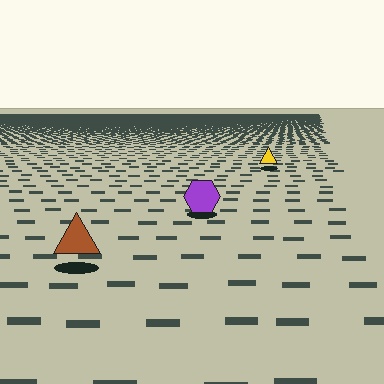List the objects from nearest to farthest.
From nearest to farthest: the brown triangle, the purple hexagon, the yellow triangle.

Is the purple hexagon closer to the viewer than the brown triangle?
No. The brown triangle is closer — you can tell from the texture gradient: the ground texture is coarser near it.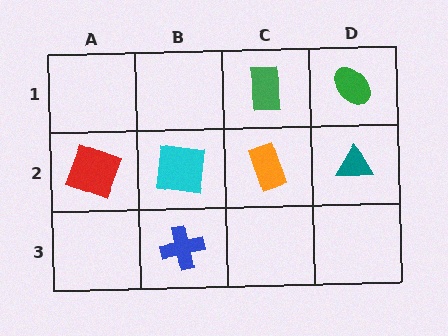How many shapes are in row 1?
2 shapes.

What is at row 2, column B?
A cyan square.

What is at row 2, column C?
An orange rectangle.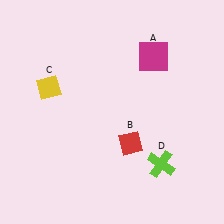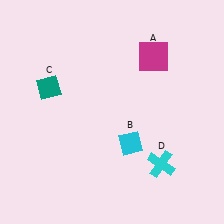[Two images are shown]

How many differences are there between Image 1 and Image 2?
There are 3 differences between the two images.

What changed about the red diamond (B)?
In Image 1, B is red. In Image 2, it changed to cyan.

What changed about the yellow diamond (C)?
In Image 1, C is yellow. In Image 2, it changed to teal.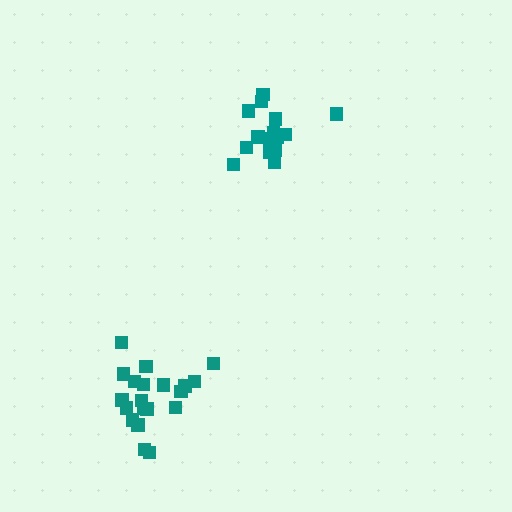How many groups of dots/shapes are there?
There are 2 groups.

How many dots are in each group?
Group 1: 15 dots, Group 2: 20 dots (35 total).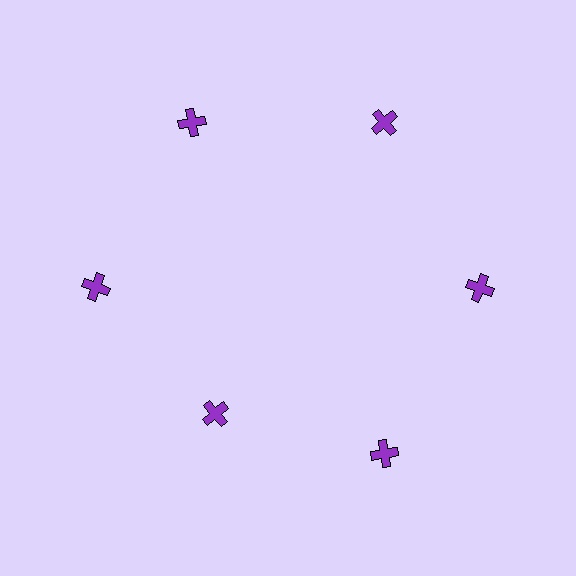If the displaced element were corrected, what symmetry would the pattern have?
It would have 6-fold rotational symmetry — the pattern would map onto itself every 60 degrees.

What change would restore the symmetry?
The symmetry would be restored by moving it outward, back onto the ring so that all 6 crosses sit at equal angles and equal distance from the center.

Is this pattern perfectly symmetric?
No. The 6 purple crosses are arranged in a ring, but one element near the 7 o'clock position is pulled inward toward the center, breaking the 6-fold rotational symmetry.